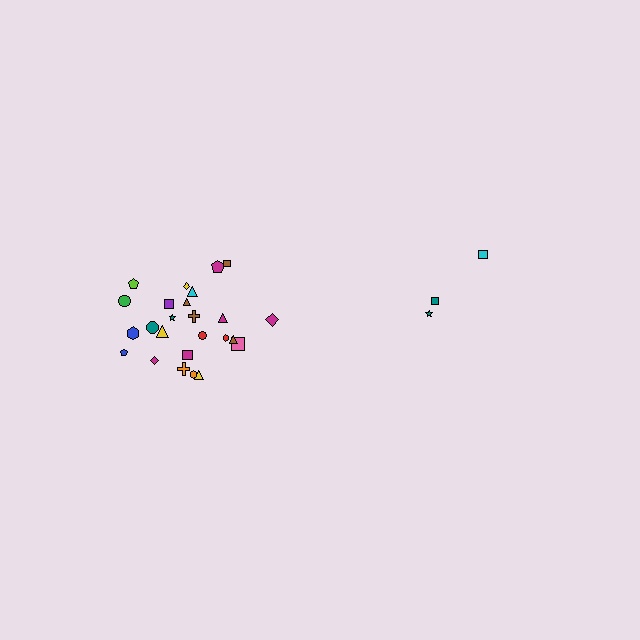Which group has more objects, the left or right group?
The left group.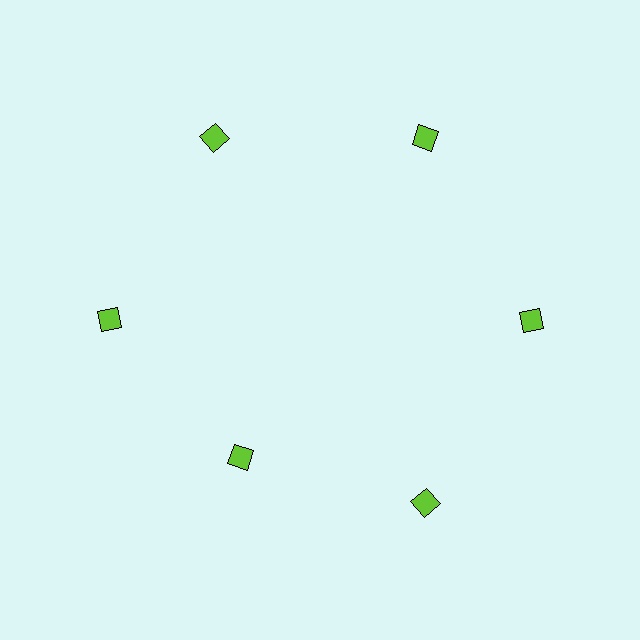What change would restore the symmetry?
The symmetry would be restored by moving it outward, back onto the ring so that all 6 squares sit at equal angles and equal distance from the center.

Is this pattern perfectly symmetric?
No. The 6 lime squares are arranged in a ring, but one element near the 7 o'clock position is pulled inward toward the center, breaking the 6-fold rotational symmetry.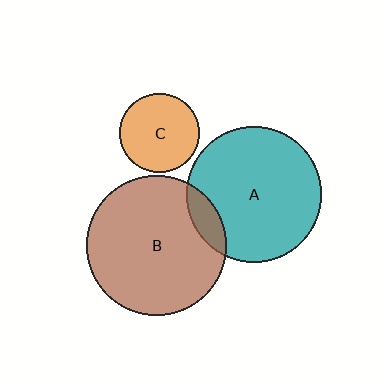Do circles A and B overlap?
Yes.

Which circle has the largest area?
Circle B (brown).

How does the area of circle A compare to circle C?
Approximately 2.9 times.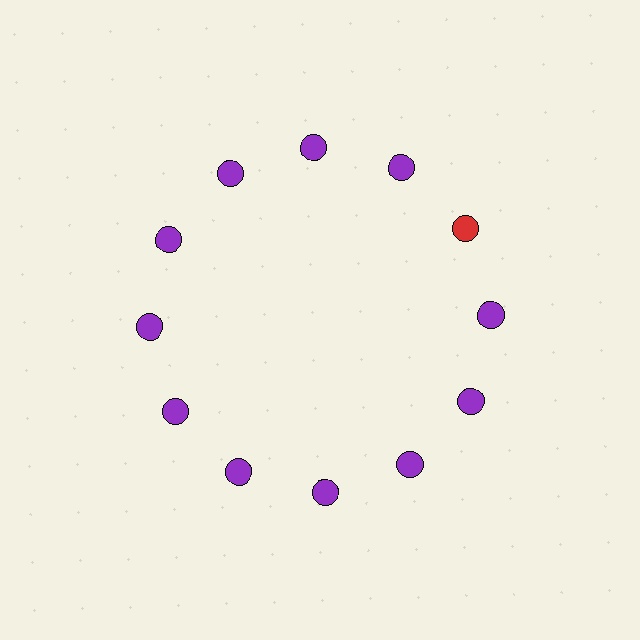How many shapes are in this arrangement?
There are 12 shapes arranged in a ring pattern.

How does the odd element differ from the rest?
It has a different color: red instead of purple.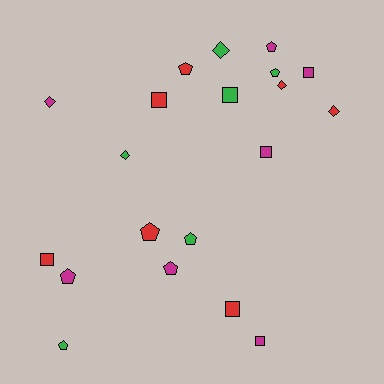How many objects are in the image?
There are 20 objects.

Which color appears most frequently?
Red, with 7 objects.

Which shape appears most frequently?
Pentagon, with 8 objects.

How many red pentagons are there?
There are 2 red pentagons.